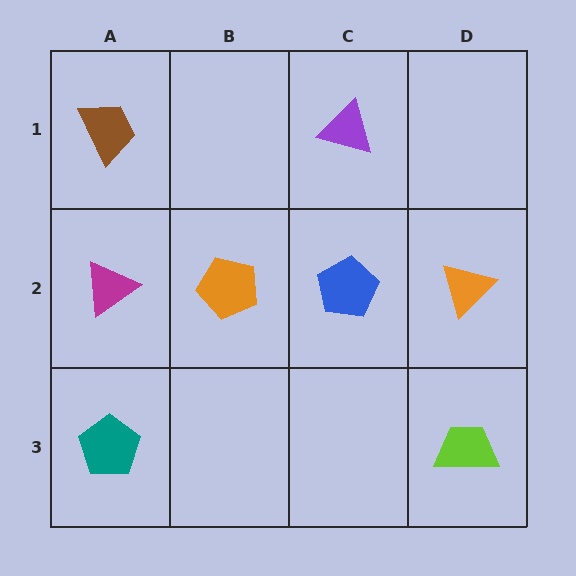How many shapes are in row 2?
4 shapes.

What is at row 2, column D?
An orange triangle.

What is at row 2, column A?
A magenta triangle.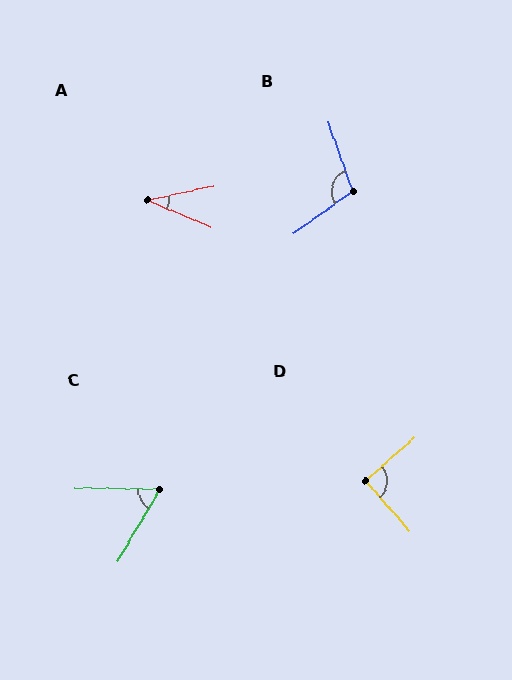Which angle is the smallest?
A, at approximately 35 degrees.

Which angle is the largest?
B, at approximately 106 degrees.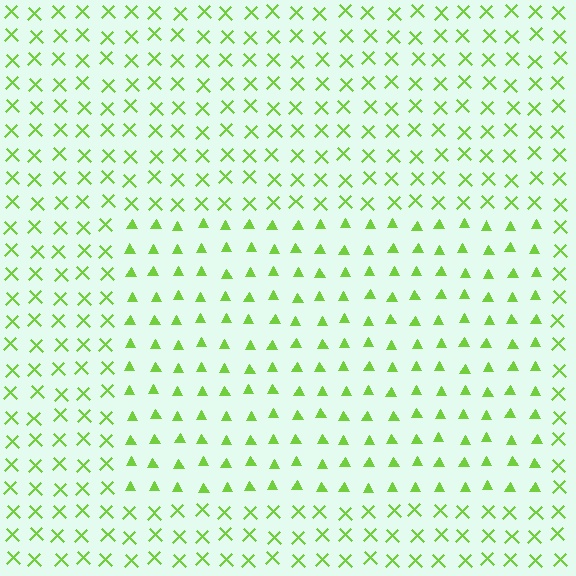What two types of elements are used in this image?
The image uses triangles inside the rectangle region and X marks outside it.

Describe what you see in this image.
The image is filled with small lime elements arranged in a uniform grid. A rectangle-shaped region contains triangles, while the surrounding area contains X marks. The boundary is defined purely by the change in element shape.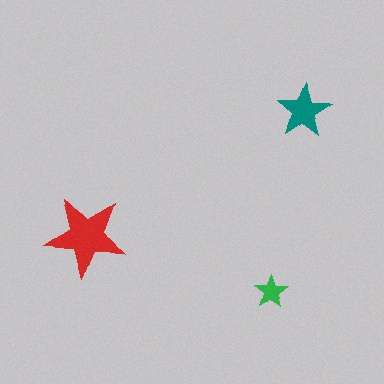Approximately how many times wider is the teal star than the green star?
About 1.5 times wider.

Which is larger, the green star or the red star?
The red one.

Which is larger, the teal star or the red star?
The red one.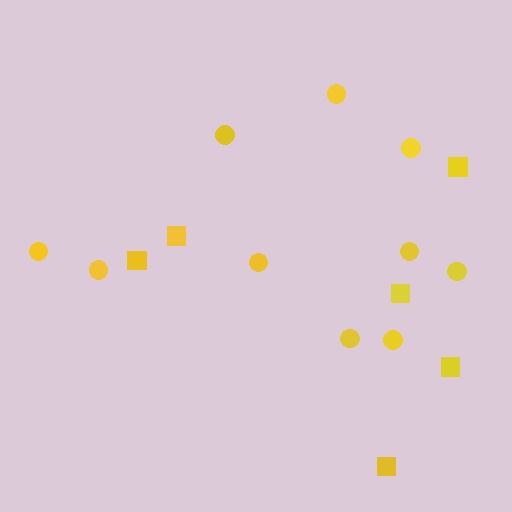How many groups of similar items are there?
There are 2 groups: one group of squares (6) and one group of circles (10).